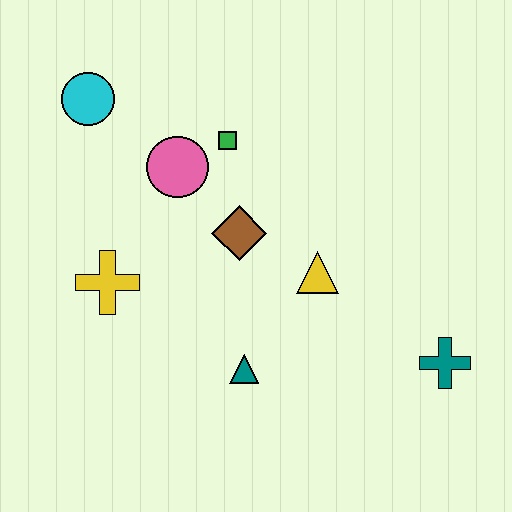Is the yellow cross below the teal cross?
No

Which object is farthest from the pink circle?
The teal cross is farthest from the pink circle.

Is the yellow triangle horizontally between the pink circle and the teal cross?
Yes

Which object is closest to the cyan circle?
The pink circle is closest to the cyan circle.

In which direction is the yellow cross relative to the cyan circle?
The yellow cross is below the cyan circle.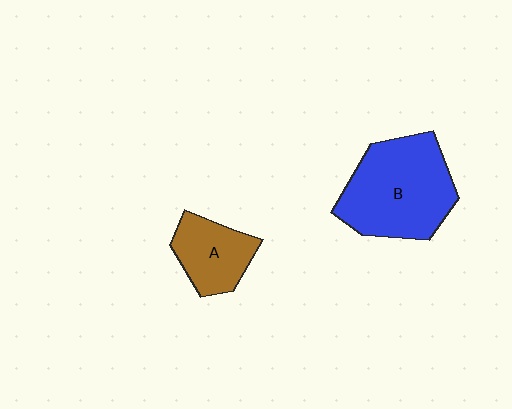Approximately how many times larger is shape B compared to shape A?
Approximately 2.0 times.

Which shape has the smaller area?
Shape A (brown).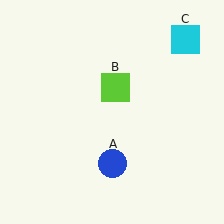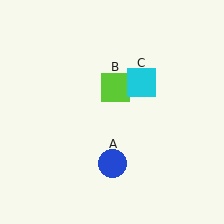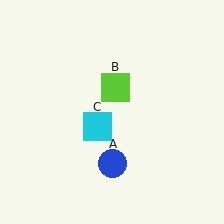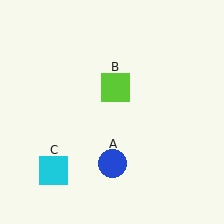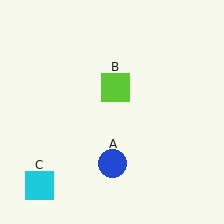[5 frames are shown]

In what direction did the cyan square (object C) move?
The cyan square (object C) moved down and to the left.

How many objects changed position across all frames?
1 object changed position: cyan square (object C).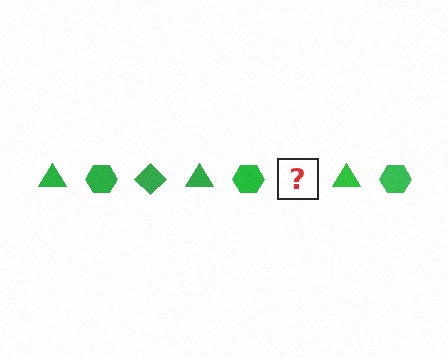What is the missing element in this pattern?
The missing element is a green diamond.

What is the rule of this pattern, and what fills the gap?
The rule is that the pattern cycles through triangle, hexagon, diamond shapes in green. The gap should be filled with a green diamond.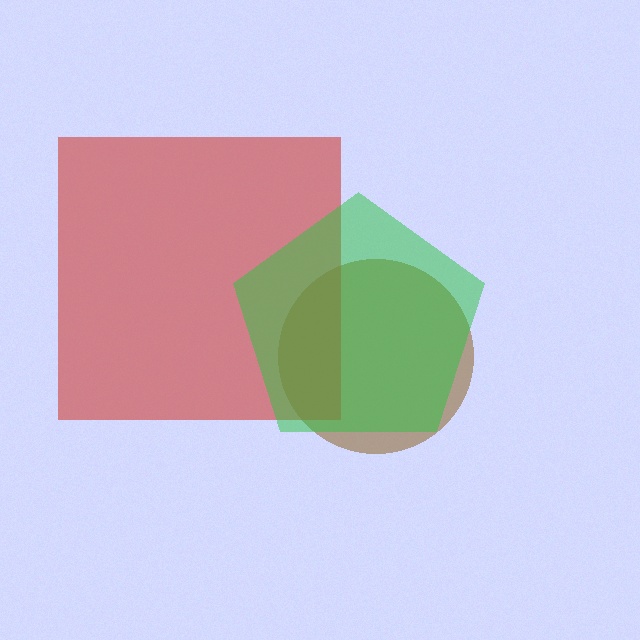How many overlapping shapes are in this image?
There are 3 overlapping shapes in the image.